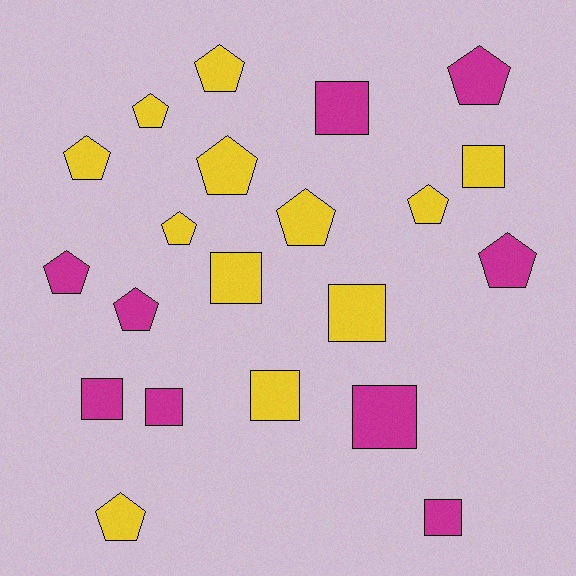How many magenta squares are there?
There are 5 magenta squares.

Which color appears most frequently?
Yellow, with 12 objects.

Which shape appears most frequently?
Pentagon, with 12 objects.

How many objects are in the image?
There are 21 objects.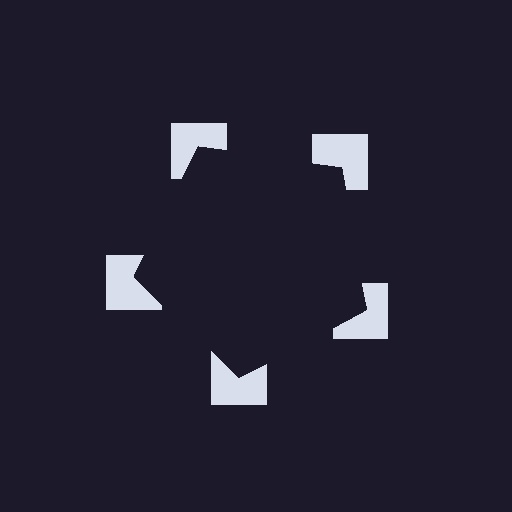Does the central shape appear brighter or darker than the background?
It typically appears slightly darker than the background, even though no actual brightness change is drawn.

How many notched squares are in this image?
There are 5 — one at each vertex of the illusory pentagon.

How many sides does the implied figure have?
5 sides.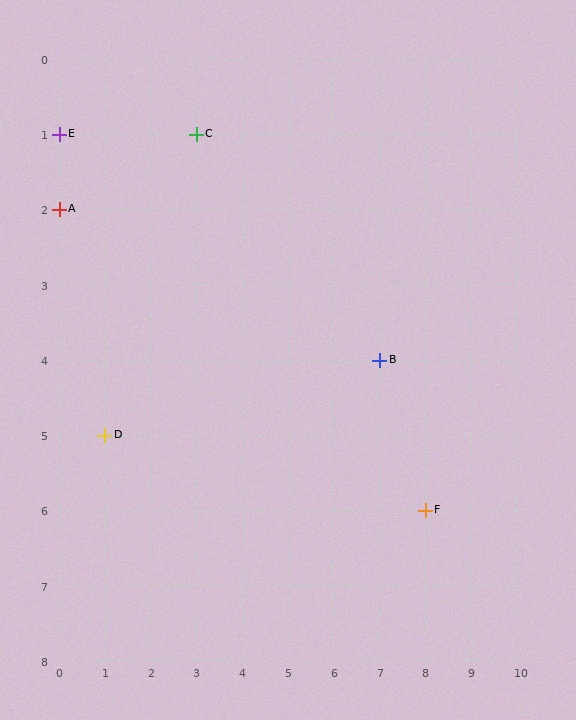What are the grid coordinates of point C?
Point C is at grid coordinates (3, 1).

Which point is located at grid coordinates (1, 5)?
Point D is at (1, 5).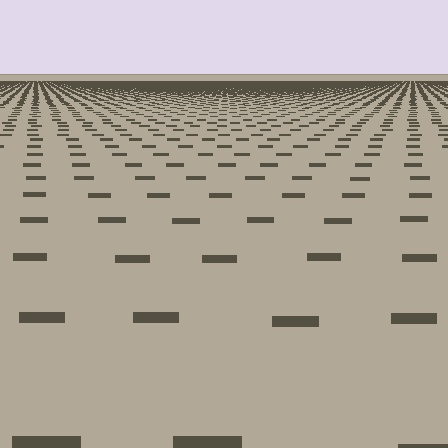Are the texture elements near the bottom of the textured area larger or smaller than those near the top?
Larger. Near the bottom, elements are closer to the viewer and appear at a bigger on-screen size.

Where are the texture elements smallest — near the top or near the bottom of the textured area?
Near the top.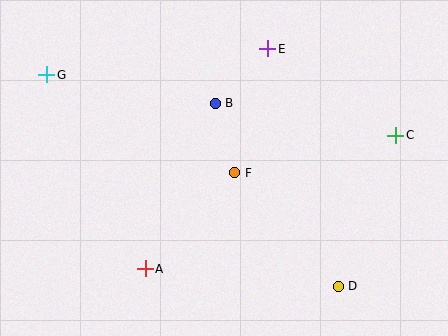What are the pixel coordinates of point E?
Point E is at (268, 49).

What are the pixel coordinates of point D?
Point D is at (338, 286).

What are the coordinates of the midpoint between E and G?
The midpoint between E and G is at (157, 62).